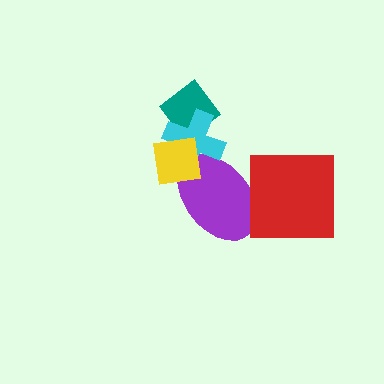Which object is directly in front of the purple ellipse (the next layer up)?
The cyan cross is directly in front of the purple ellipse.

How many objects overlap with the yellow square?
3 objects overlap with the yellow square.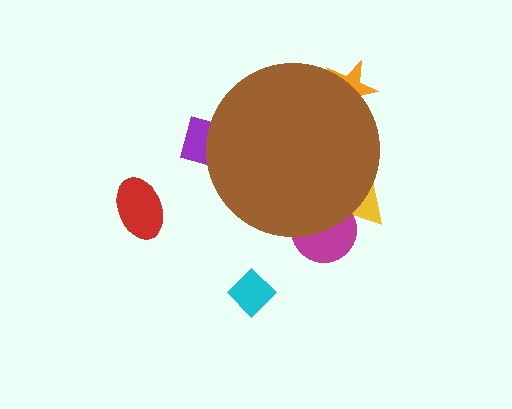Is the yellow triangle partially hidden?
Yes, the yellow triangle is partially hidden behind the brown circle.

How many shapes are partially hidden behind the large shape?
4 shapes are partially hidden.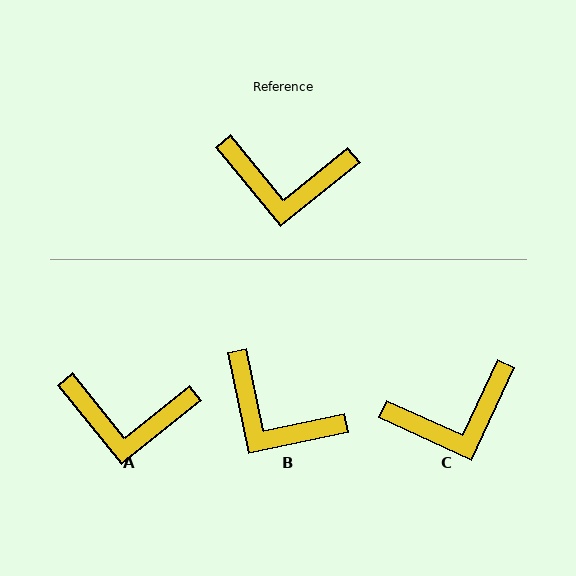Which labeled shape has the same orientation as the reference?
A.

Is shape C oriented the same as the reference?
No, it is off by about 26 degrees.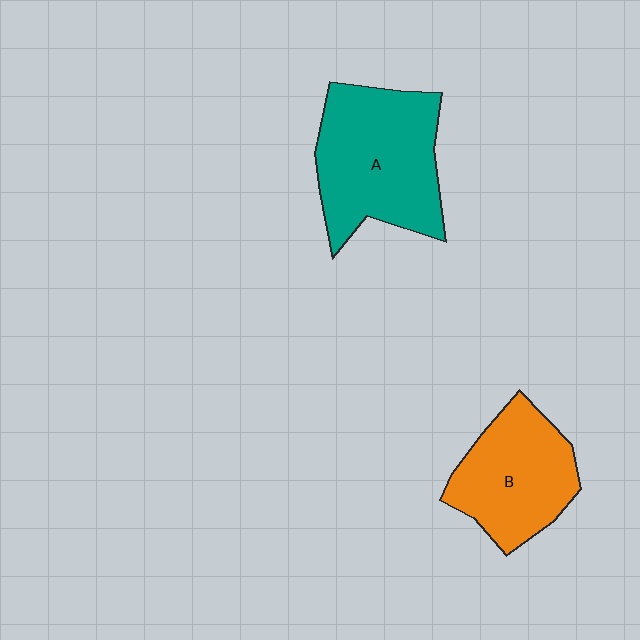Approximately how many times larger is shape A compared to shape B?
Approximately 1.3 times.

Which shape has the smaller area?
Shape B (orange).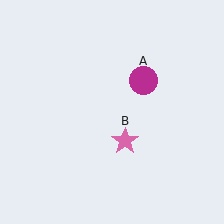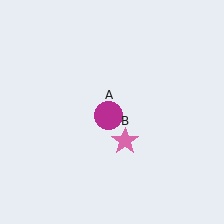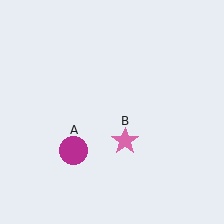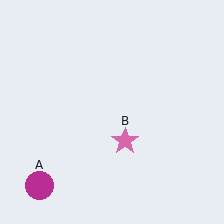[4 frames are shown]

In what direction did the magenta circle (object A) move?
The magenta circle (object A) moved down and to the left.